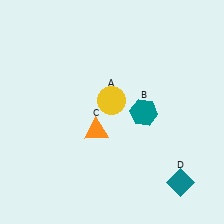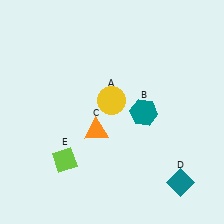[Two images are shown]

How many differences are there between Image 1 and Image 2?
There is 1 difference between the two images.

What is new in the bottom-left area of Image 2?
A lime diamond (E) was added in the bottom-left area of Image 2.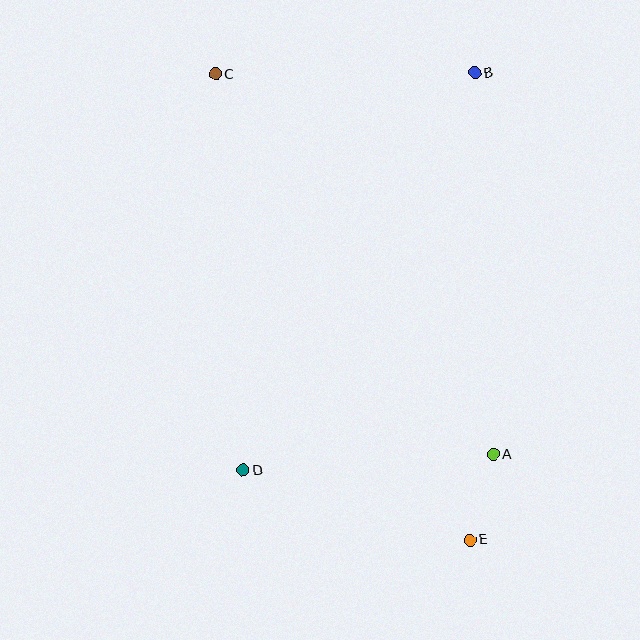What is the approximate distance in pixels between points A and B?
The distance between A and B is approximately 382 pixels.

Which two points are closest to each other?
Points A and E are closest to each other.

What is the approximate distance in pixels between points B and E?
The distance between B and E is approximately 467 pixels.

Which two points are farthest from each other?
Points C and E are farthest from each other.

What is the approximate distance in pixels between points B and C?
The distance between B and C is approximately 259 pixels.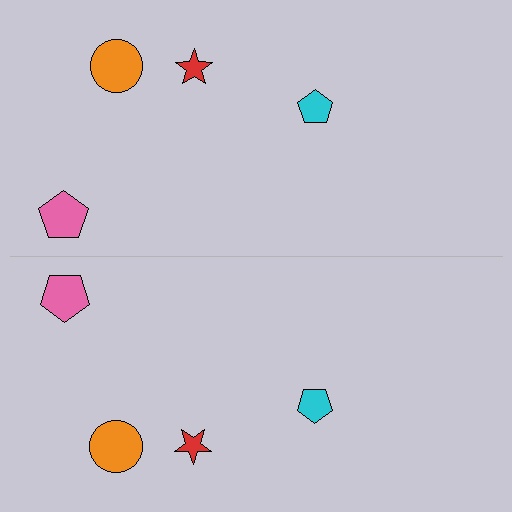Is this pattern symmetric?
Yes, this pattern has bilateral (reflection) symmetry.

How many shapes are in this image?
There are 8 shapes in this image.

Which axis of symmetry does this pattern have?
The pattern has a horizontal axis of symmetry running through the center of the image.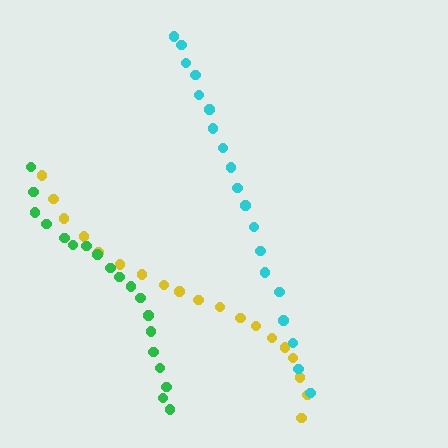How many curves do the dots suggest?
There are 3 distinct paths.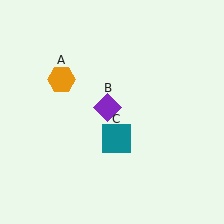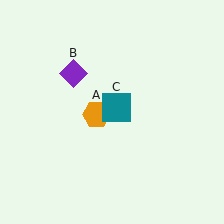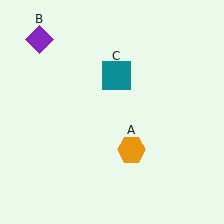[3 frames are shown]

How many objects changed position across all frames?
3 objects changed position: orange hexagon (object A), purple diamond (object B), teal square (object C).